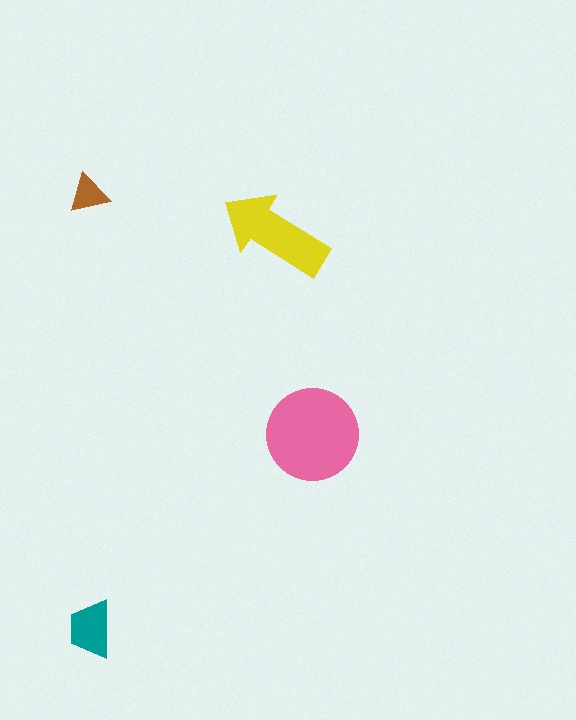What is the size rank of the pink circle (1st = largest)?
1st.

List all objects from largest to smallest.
The pink circle, the yellow arrow, the teal trapezoid, the brown triangle.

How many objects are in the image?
There are 4 objects in the image.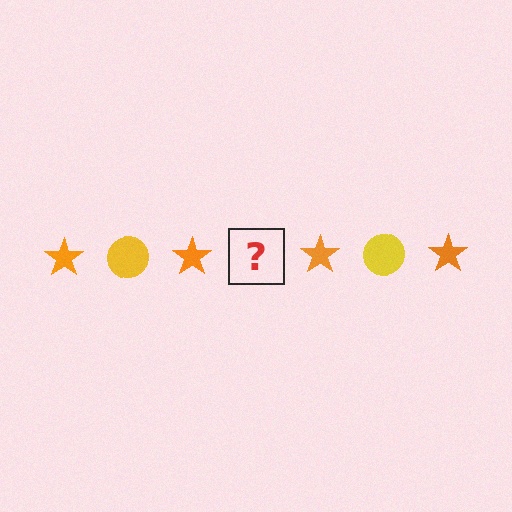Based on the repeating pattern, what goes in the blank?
The blank should be a yellow circle.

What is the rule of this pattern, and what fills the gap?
The rule is that the pattern alternates between orange star and yellow circle. The gap should be filled with a yellow circle.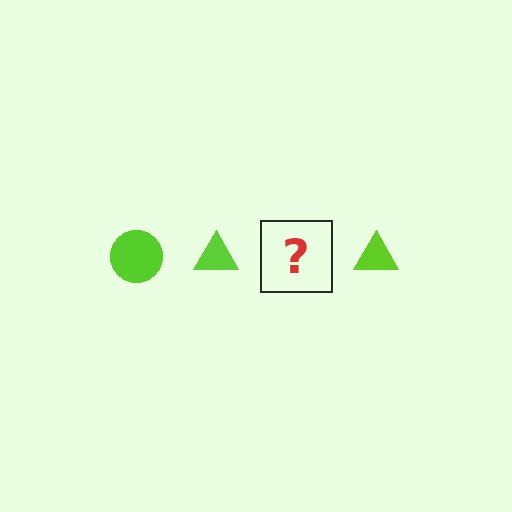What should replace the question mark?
The question mark should be replaced with a lime circle.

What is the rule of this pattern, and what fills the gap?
The rule is that the pattern cycles through circle, triangle shapes in lime. The gap should be filled with a lime circle.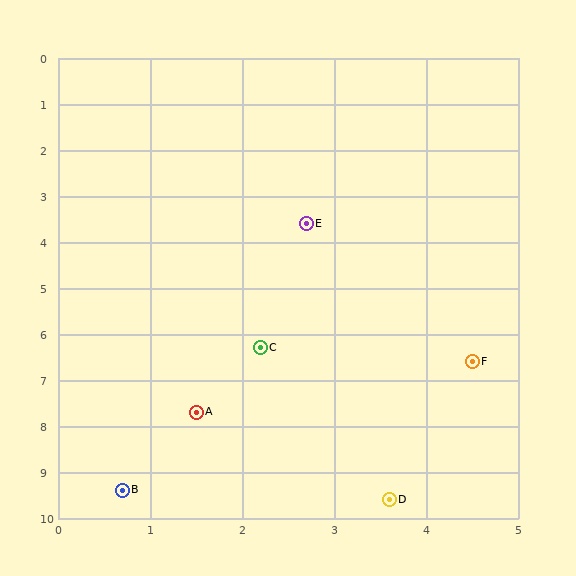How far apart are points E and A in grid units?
Points E and A are about 4.3 grid units apart.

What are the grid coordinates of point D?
Point D is at approximately (3.6, 9.6).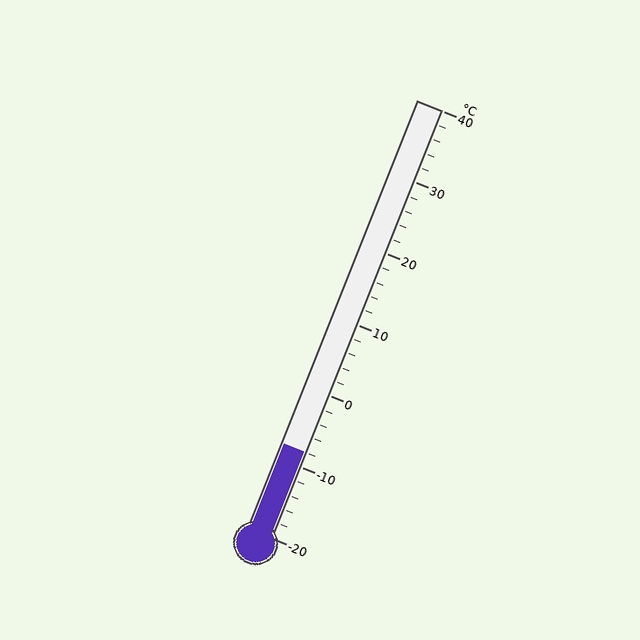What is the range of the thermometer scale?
The thermometer scale ranges from -20°C to 40°C.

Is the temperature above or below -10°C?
The temperature is above -10°C.